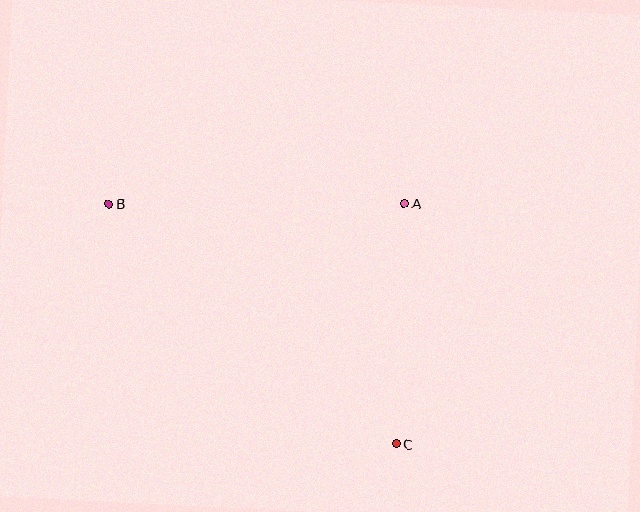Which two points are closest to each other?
Points A and C are closest to each other.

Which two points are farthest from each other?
Points B and C are farthest from each other.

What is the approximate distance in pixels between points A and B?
The distance between A and B is approximately 295 pixels.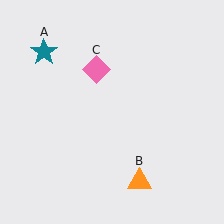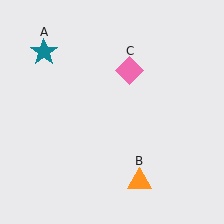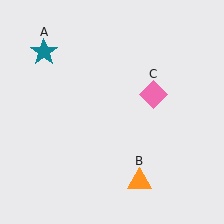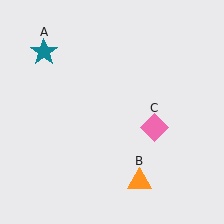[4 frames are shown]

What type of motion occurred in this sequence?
The pink diamond (object C) rotated clockwise around the center of the scene.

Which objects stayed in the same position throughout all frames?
Teal star (object A) and orange triangle (object B) remained stationary.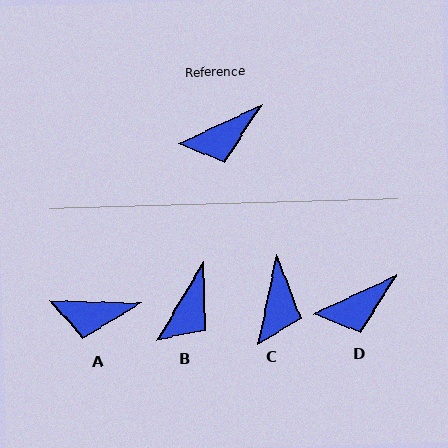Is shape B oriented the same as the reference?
No, it is off by about 34 degrees.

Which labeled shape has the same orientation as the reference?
D.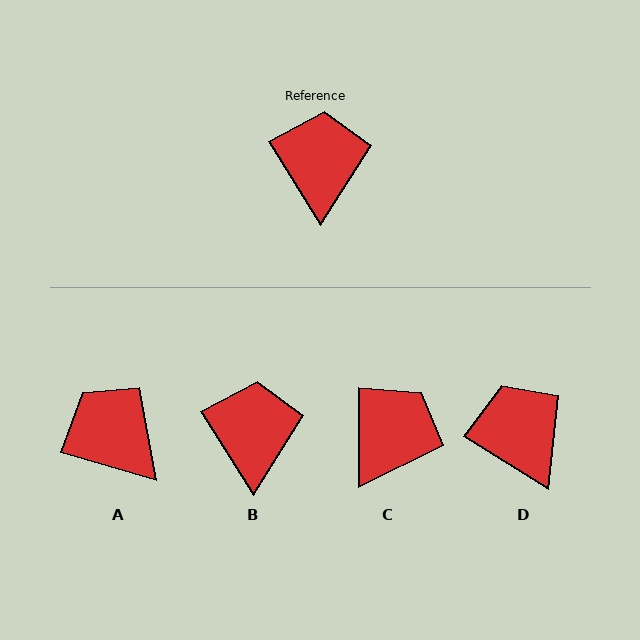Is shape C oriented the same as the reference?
No, it is off by about 32 degrees.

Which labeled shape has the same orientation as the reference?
B.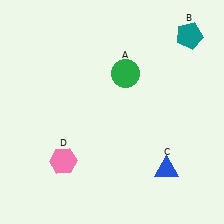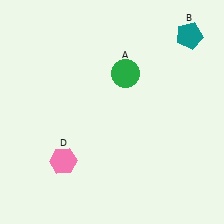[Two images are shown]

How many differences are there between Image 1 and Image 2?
There is 1 difference between the two images.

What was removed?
The blue triangle (C) was removed in Image 2.